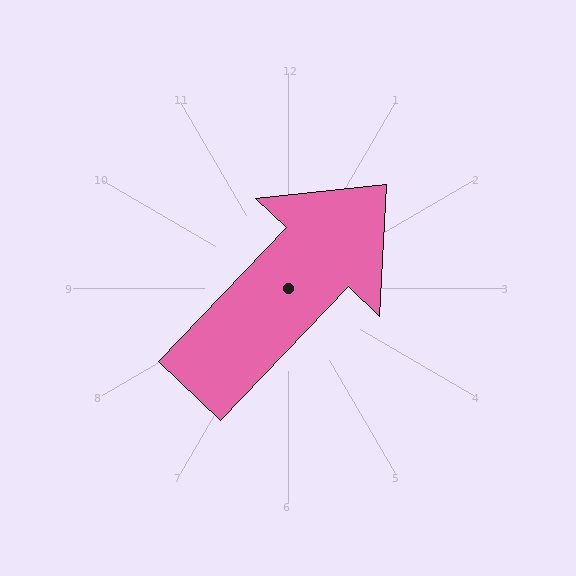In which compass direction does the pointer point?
Northeast.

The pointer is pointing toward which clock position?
Roughly 1 o'clock.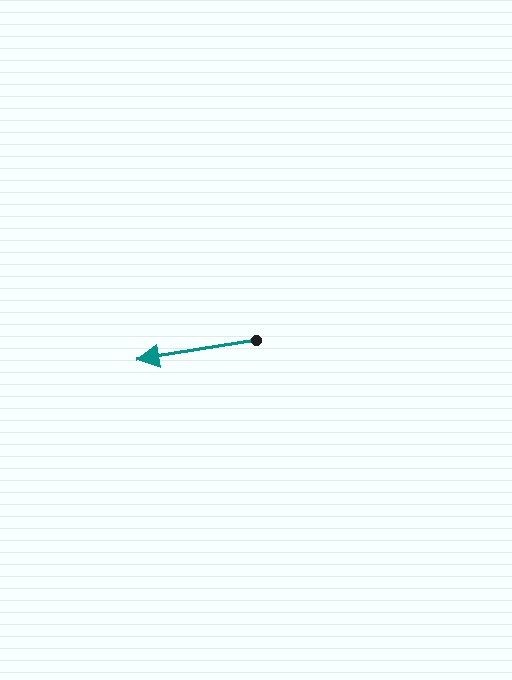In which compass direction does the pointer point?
West.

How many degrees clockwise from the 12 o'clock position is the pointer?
Approximately 261 degrees.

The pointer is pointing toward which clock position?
Roughly 9 o'clock.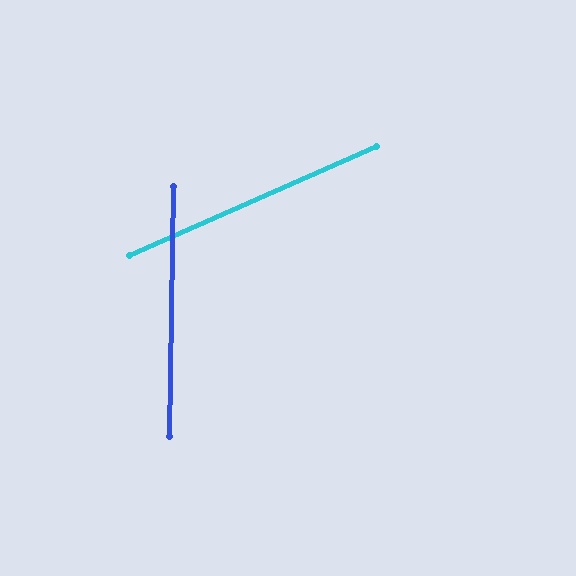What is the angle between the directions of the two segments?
Approximately 65 degrees.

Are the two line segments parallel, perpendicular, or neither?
Neither parallel nor perpendicular — they differ by about 65°.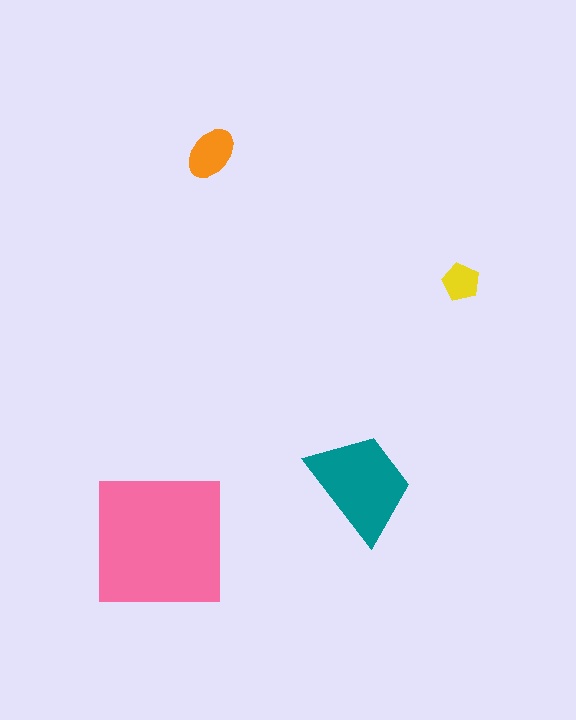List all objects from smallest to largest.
The yellow pentagon, the orange ellipse, the teal trapezoid, the pink square.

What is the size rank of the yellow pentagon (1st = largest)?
4th.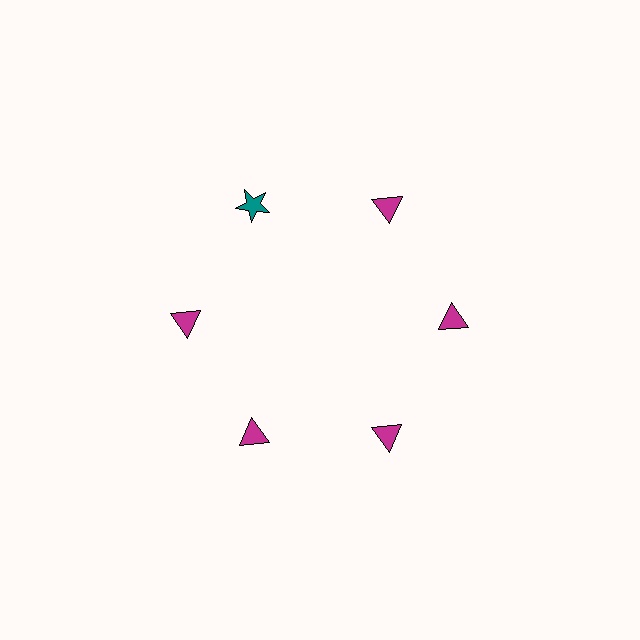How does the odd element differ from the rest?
It differs in both color (teal instead of magenta) and shape (star instead of triangle).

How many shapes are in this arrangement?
There are 6 shapes arranged in a ring pattern.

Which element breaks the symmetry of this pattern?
The teal star at roughly the 11 o'clock position breaks the symmetry. All other shapes are magenta triangles.